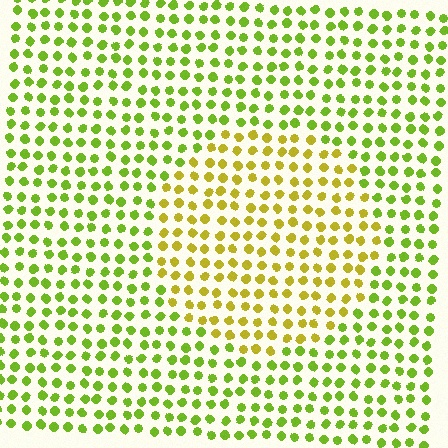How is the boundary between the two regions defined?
The boundary is defined purely by a slight shift in hue (about 33 degrees). Spacing, size, and orientation are identical on both sides.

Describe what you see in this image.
The image is filled with small lime elements in a uniform arrangement. A circle-shaped region is visible where the elements are tinted to a slightly different hue, forming a subtle color boundary.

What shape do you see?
I see a circle.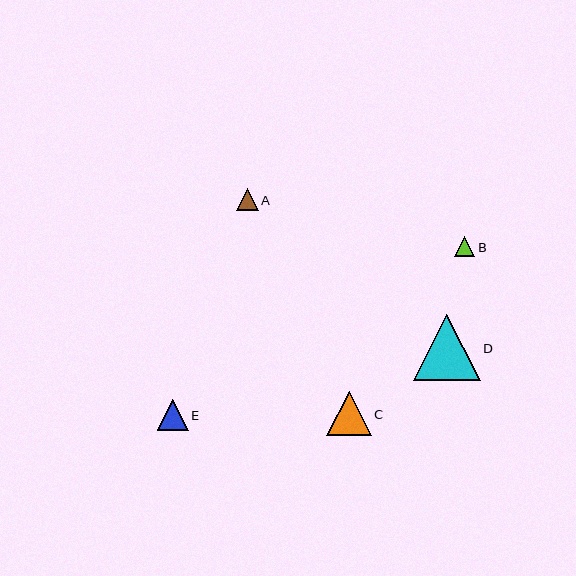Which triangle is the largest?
Triangle D is the largest with a size of approximately 66 pixels.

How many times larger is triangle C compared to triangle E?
Triangle C is approximately 1.4 times the size of triangle E.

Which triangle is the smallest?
Triangle B is the smallest with a size of approximately 20 pixels.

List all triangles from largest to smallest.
From largest to smallest: D, C, E, A, B.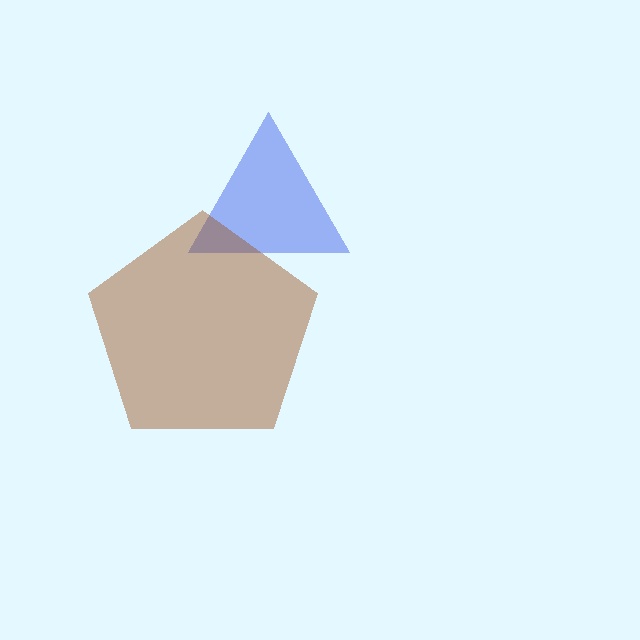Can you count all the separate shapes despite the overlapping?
Yes, there are 2 separate shapes.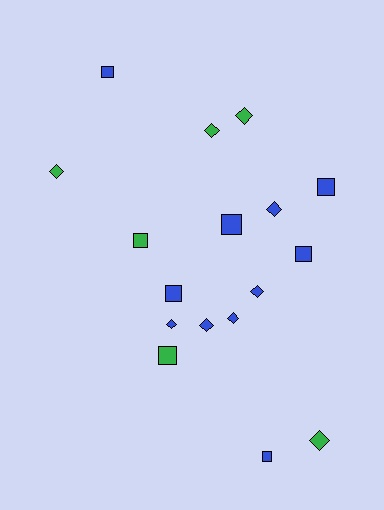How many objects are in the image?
There are 17 objects.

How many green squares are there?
There are 2 green squares.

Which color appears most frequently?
Blue, with 11 objects.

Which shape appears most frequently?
Diamond, with 9 objects.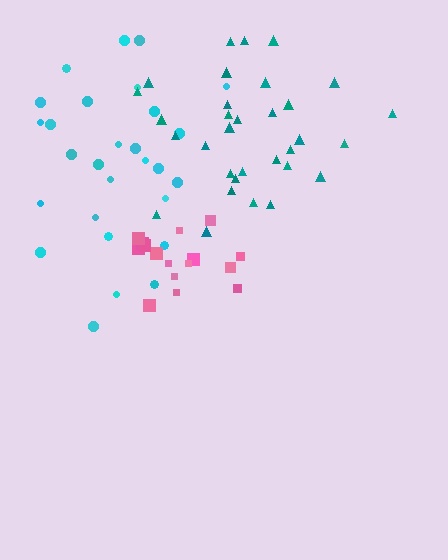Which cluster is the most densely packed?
Pink.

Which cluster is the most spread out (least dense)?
Cyan.